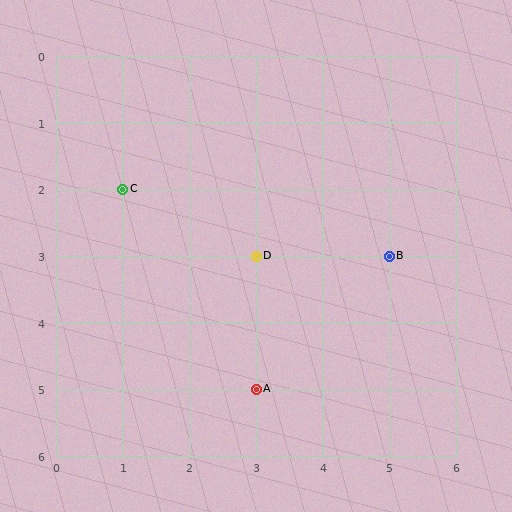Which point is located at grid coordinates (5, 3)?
Point B is at (5, 3).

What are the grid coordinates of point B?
Point B is at grid coordinates (5, 3).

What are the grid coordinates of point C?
Point C is at grid coordinates (1, 2).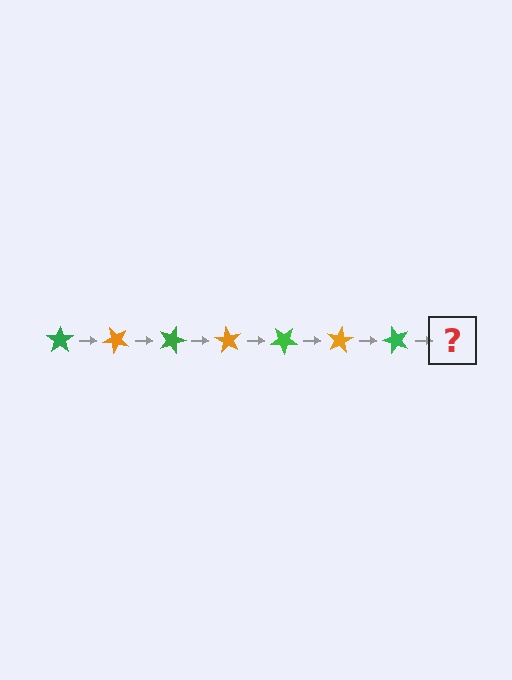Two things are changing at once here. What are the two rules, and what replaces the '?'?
The two rules are that it rotates 45 degrees each step and the color cycles through green and orange. The '?' should be an orange star, rotated 315 degrees from the start.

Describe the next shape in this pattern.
It should be an orange star, rotated 315 degrees from the start.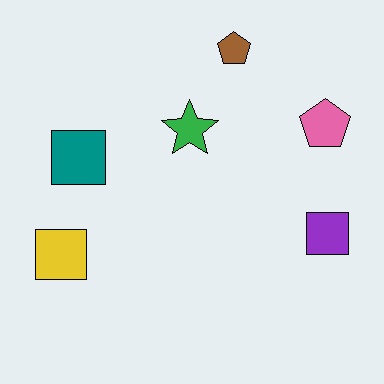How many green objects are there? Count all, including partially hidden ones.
There is 1 green object.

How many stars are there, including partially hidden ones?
There is 1 star.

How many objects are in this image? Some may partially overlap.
There are 6 objects.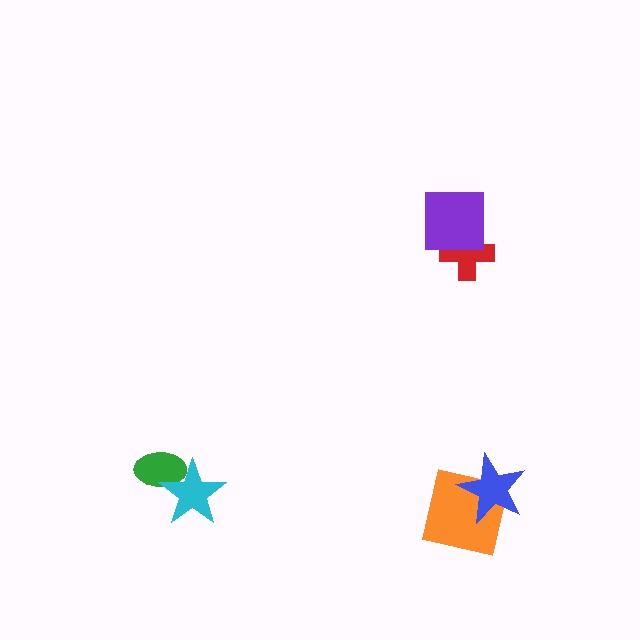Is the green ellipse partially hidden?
Yes, it is partially covered by another shape.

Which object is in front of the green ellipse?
The cyan star is in front of the green ellipse.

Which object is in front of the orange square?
The blue star is in front of the orange square.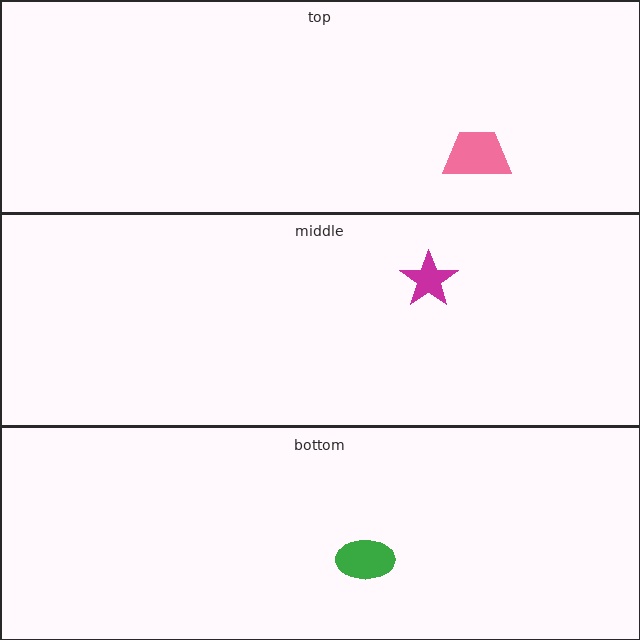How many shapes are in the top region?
1.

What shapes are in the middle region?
The magenta star.